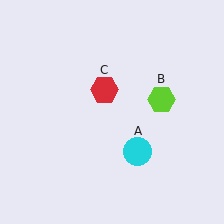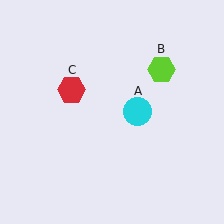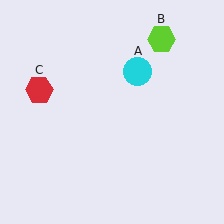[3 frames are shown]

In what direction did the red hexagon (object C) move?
The red hexagon (object C) moved left.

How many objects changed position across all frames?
3 objects changed position: cyan circle (object A), lime hexagon (object B), red hexagon (object C).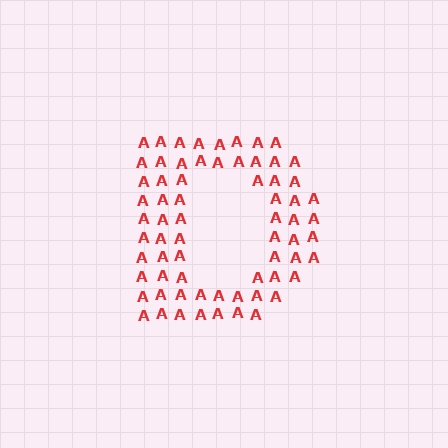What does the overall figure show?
The overall figure shows the letter D.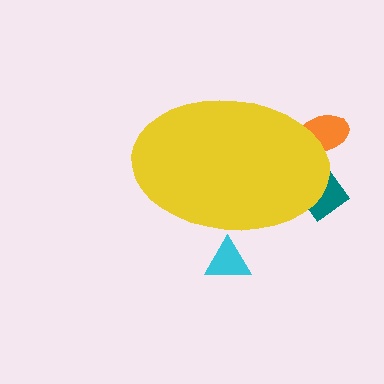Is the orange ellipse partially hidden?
Yes, the orange ellipse is partially hidden behind the yellow ellipse.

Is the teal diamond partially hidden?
Yes, the teal diamond is partially hidden behind the yellow ellipse.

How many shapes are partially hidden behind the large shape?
3 shapes are partially hidden.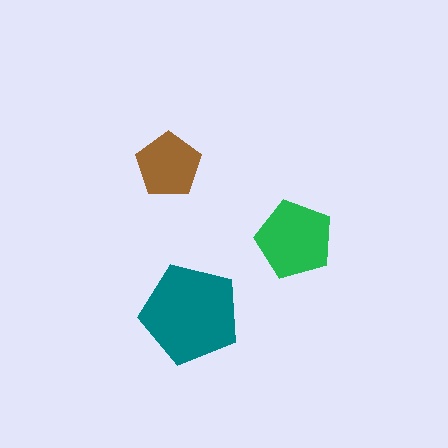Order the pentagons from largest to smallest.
the teal one, the green one, the brown one.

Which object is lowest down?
The teal pentagon is bottommost.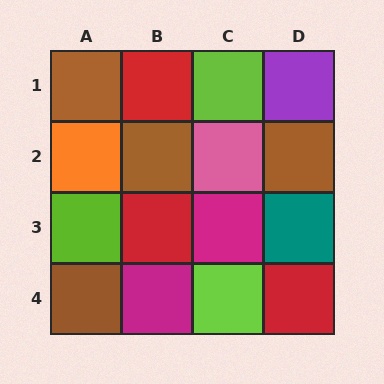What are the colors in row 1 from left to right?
Brown, red, lime, purple.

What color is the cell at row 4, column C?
Lime.